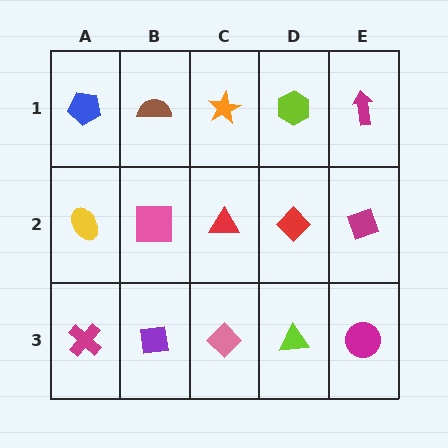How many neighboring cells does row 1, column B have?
3.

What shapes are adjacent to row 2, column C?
An orange star (row 1, column C), a pink diamond (row 3, column C), a pink square (row 2, column B), a red diamond (row 2, column D).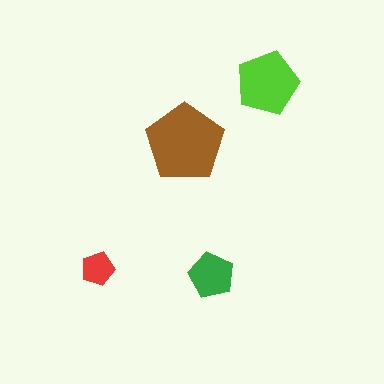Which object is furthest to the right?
The lime pentagon is rightmost.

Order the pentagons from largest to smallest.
the brown one, the lime one, the green one, the red one.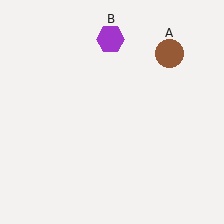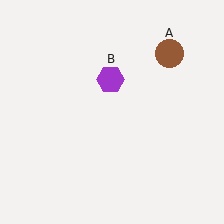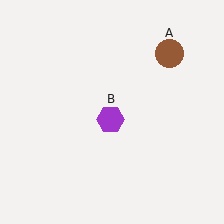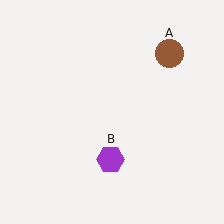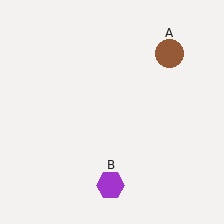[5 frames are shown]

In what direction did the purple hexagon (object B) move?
The purple hexagon (object B) moved down.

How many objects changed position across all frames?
1 object changed position: purple hexagon (object B).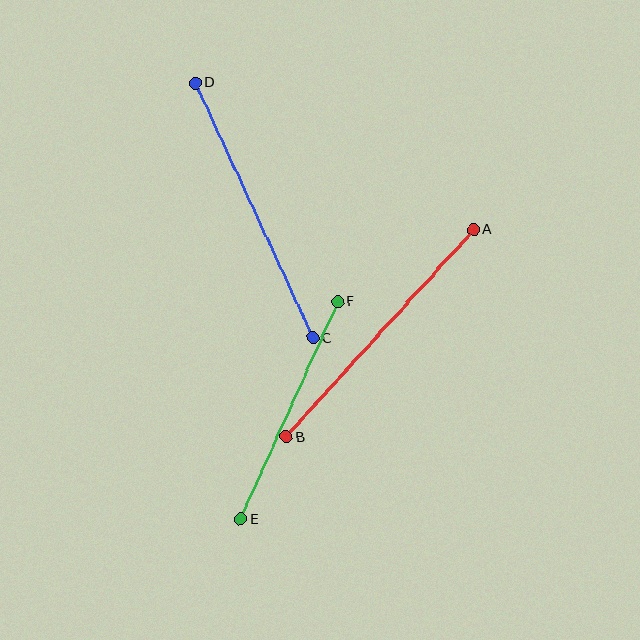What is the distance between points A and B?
The distance is approximately 279 pixels.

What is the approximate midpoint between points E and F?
The midpoint is at approximately (289, 411) pixels.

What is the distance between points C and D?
The distance is approximately 281 pixels.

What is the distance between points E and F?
The distance is approximately 238 pixels.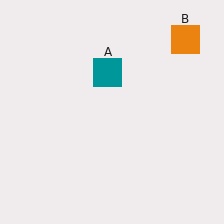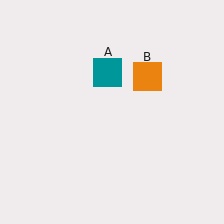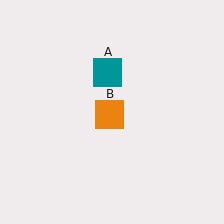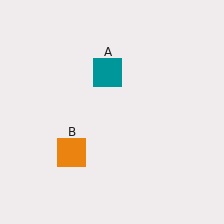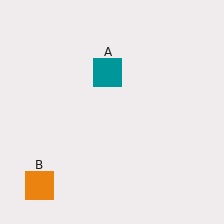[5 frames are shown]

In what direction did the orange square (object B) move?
The orange square (object B) moved down and to the left.